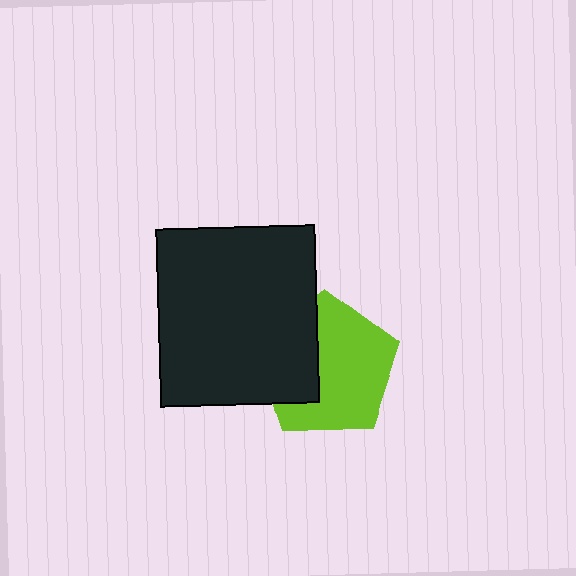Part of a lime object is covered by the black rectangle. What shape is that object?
It is a pentagon.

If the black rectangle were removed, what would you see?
You would see the complete lime pentagon.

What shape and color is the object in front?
The object in front is a black rectangle.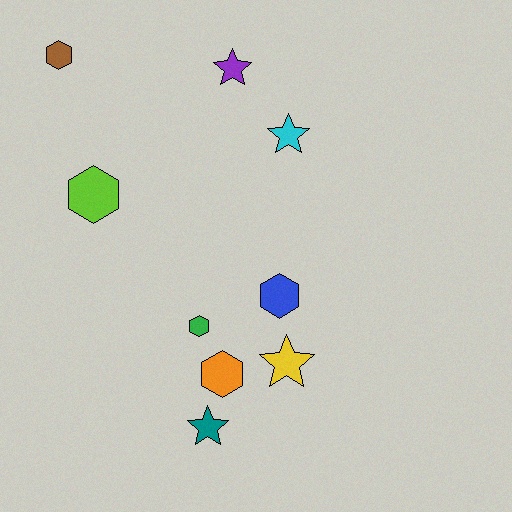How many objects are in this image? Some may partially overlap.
There are 9 objects.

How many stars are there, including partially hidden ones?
There are 4 stars.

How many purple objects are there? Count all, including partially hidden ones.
There is 1 purple object.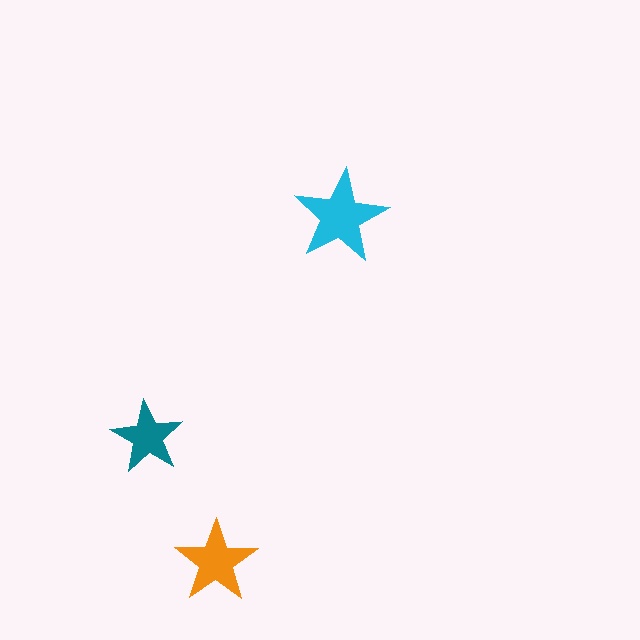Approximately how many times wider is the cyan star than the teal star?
About 1.5 times wider.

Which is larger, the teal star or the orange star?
The orange one.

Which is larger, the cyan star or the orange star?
The cyan one.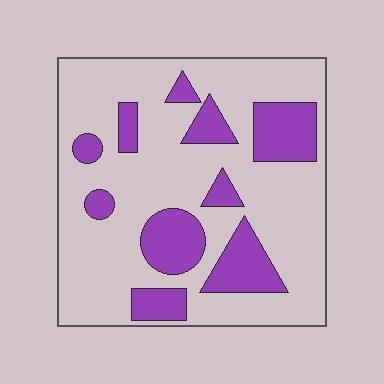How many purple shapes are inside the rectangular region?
10.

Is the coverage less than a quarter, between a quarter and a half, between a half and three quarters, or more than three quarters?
Between a quarter and a half.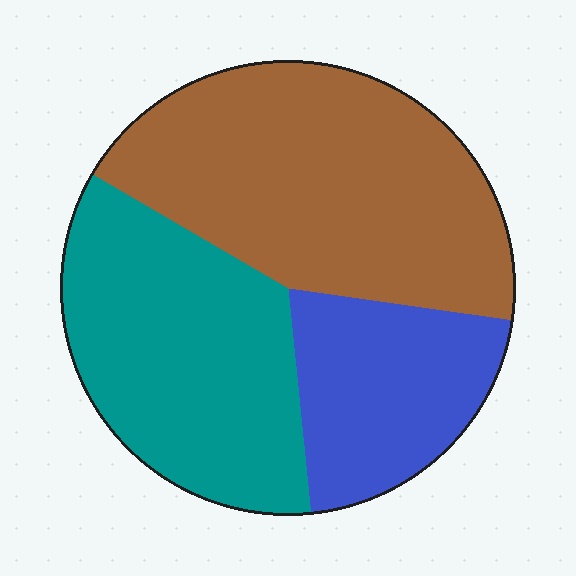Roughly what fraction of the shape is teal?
Teal covers around 35% of the shape.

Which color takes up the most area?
Brown, at roughly 45%.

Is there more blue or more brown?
Brown.